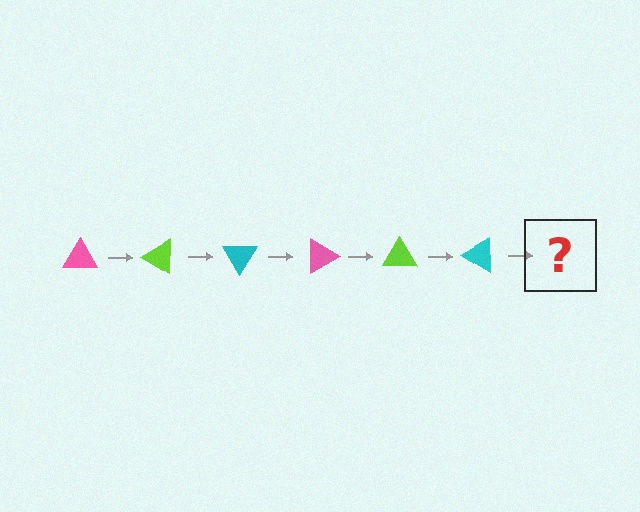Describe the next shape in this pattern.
It should be a pink triangle, rotated 180 degrees from the start.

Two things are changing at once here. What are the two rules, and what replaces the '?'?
The two rules are that it rotates 30 degrees each step and the color cycles through pink, lime, and cyan. The '?' should be a pink triangle, rotated 180 degrees from the start.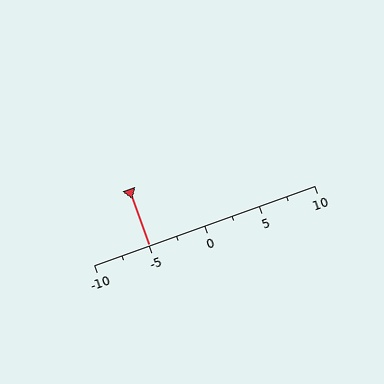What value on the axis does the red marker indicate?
The marker indicates approximately -5.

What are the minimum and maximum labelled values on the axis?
The axis runs from -10 to 10.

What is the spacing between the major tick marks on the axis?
The major ticks are spaced 5 apart.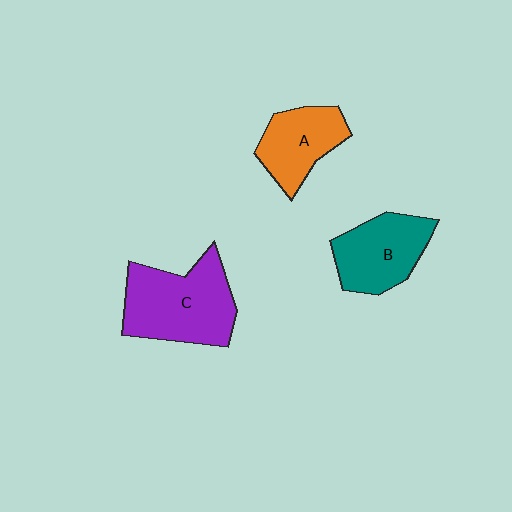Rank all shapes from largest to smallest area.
From largest to smallest: C (purple), B (teal), A (orange).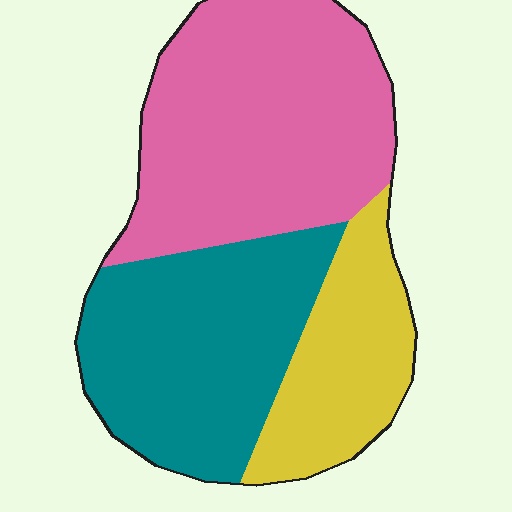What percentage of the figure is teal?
Teal covers roughly 35% of the figure.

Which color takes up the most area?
Pink, at roughly 45%.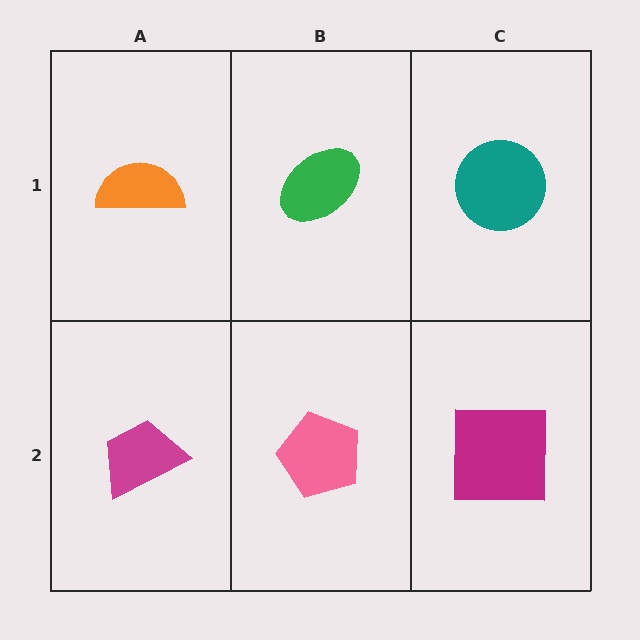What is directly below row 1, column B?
A pink pentagon.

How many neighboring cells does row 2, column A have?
2.